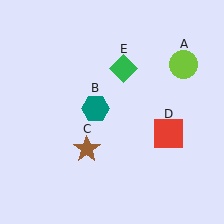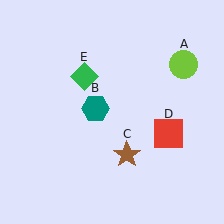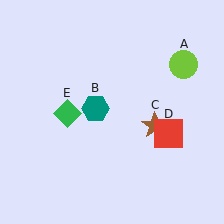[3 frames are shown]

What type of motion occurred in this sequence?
The brown star (object C), green diamond (object E) rotated counterclockwise around the center of the scene.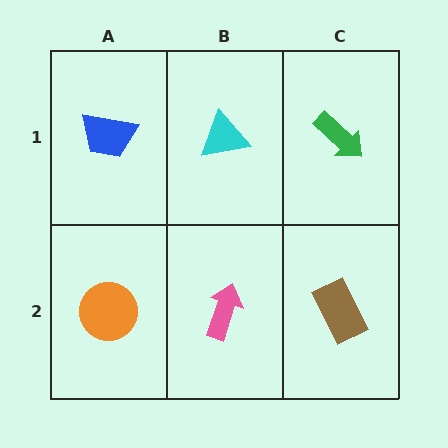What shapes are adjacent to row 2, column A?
A blue trapezoid (row 1, column A), a pink arrow (row 2, column B).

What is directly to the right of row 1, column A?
A cyan triangle.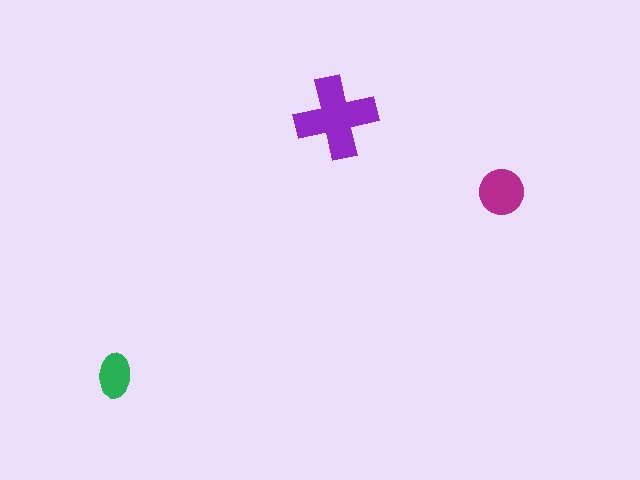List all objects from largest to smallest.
The purple cross, the magenta circle, the green ellipse.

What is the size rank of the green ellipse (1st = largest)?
3rd.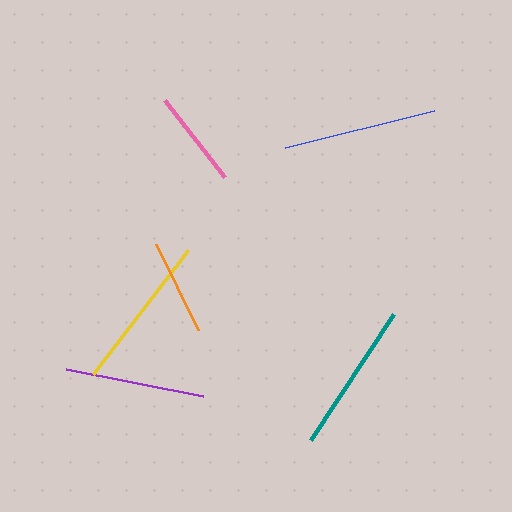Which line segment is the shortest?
The orange line is the shortest at approximately 96 pixels.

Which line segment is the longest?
The yellow line is the longest at approximately 156 pixels.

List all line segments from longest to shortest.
From longest to shortest: yellow, blue, teal, purple, pink, orange.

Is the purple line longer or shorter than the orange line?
The purple line is longer than the orange line.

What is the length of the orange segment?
The orange segment is approximately 96 pixels long.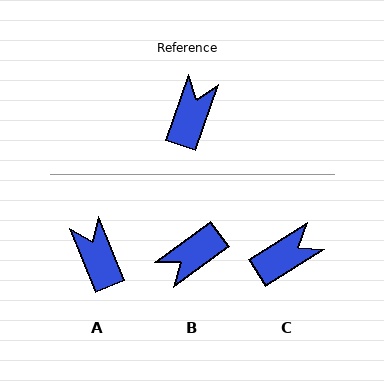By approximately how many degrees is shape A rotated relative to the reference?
Approximately 42 degrees counter-clockwise.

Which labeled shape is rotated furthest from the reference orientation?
B, about 146 degrees away.